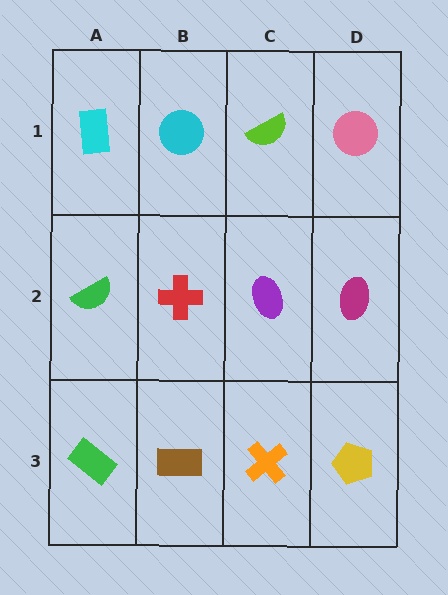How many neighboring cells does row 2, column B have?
4.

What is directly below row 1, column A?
A green semicircle.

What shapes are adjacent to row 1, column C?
A purple ellipse (row 2, column C), a cyan circle (row 1, column B), a pink circle (row 1, column D).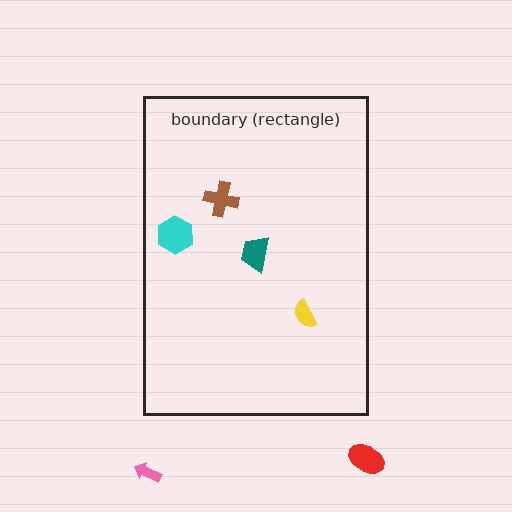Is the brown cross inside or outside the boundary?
Inside.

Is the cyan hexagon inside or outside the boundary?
Inside.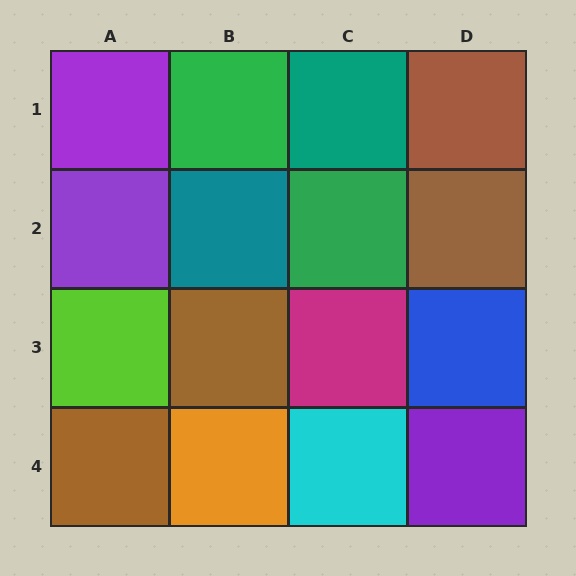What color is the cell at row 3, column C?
Magenta.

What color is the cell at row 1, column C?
Teal.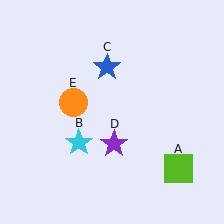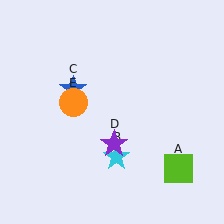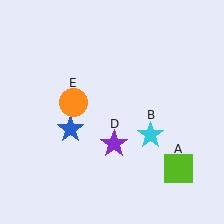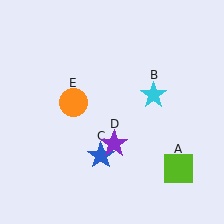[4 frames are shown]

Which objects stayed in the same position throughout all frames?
Lime square (object A) and purple star (object D) and orange circle (object E) remained stationary.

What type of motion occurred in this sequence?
The cyan star (object B), blue star (object C) rotated counterclockwise around the center of the scene.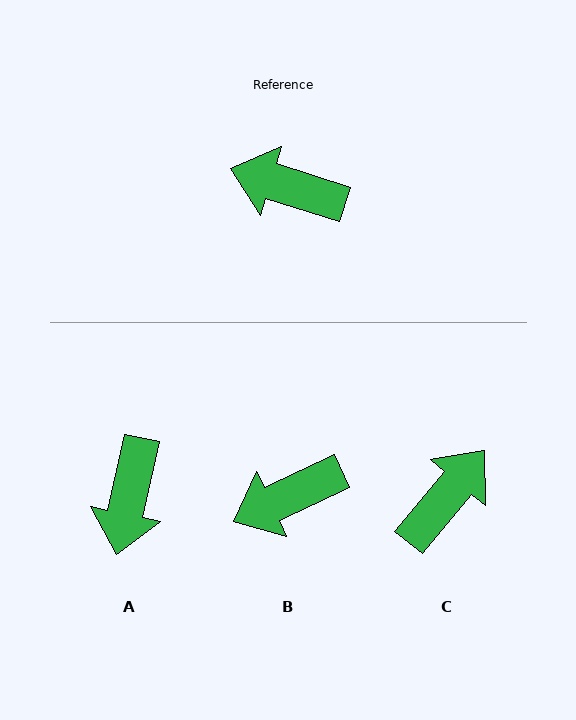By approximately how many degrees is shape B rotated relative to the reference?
Approximately 43 degrees counter-clockwise.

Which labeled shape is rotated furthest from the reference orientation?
C, about 112 degrees away.